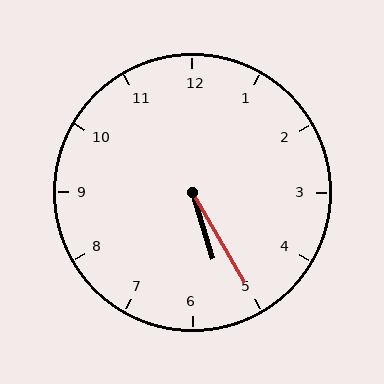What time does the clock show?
5:25.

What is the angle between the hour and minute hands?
Approximately 12 degrees.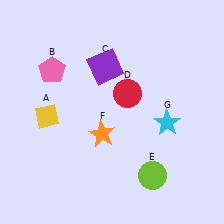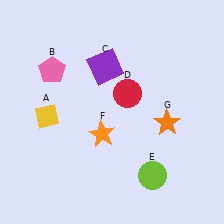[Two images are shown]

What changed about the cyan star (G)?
In Image 1, G is cyan. In Image 2, it changed to orange.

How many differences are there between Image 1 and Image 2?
There is 1 difference between the two images.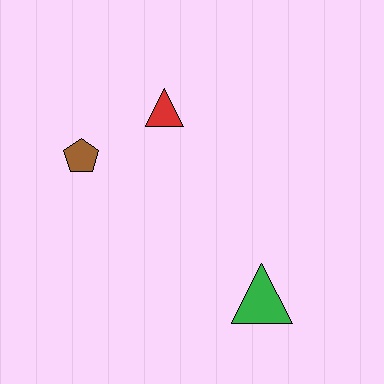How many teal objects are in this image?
There are no teal objects.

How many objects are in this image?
There are 3 objects.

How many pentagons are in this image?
There is 1 pentagon.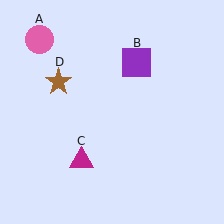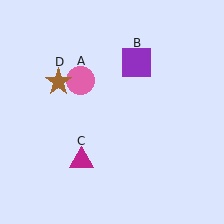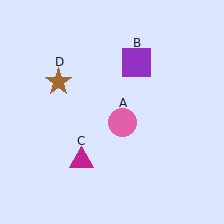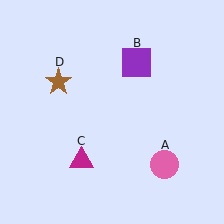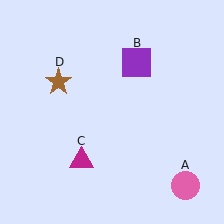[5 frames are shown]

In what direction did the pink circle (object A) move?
The pink circle (object A) moved down and to the right.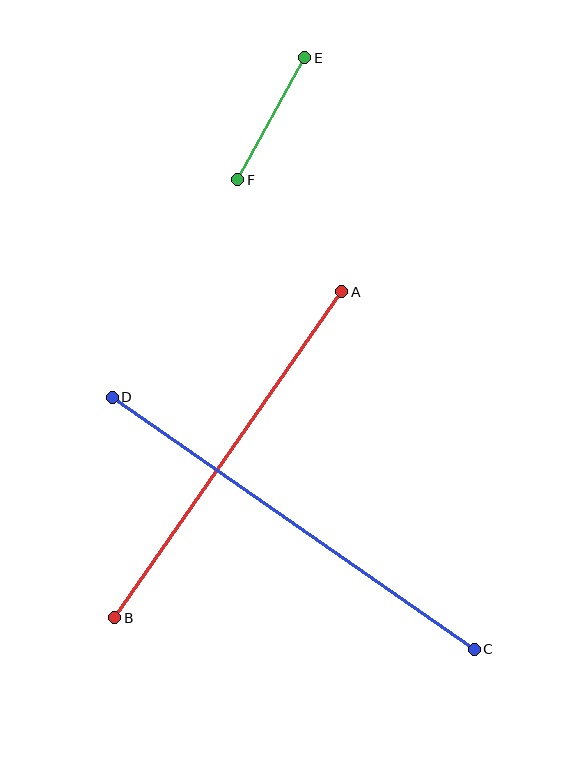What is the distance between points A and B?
The distance is approximately 397 pixels.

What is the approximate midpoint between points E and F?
The midpoint is at approximately (271, 119) pixels.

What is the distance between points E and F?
The distance is approximately 140 pixels.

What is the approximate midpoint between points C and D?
The midpoint is at approximately (293, 523) pixels.